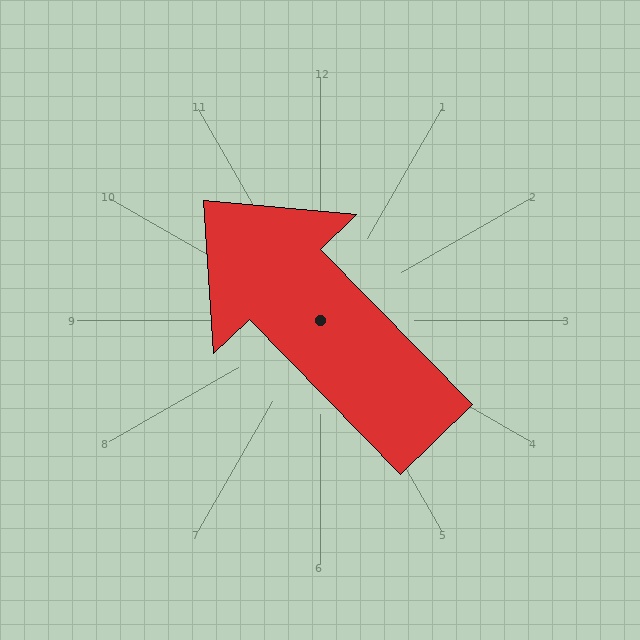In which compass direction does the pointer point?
Northwest.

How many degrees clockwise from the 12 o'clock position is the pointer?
Approximately 316 degrees.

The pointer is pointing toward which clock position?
Roughly 11 o'clock.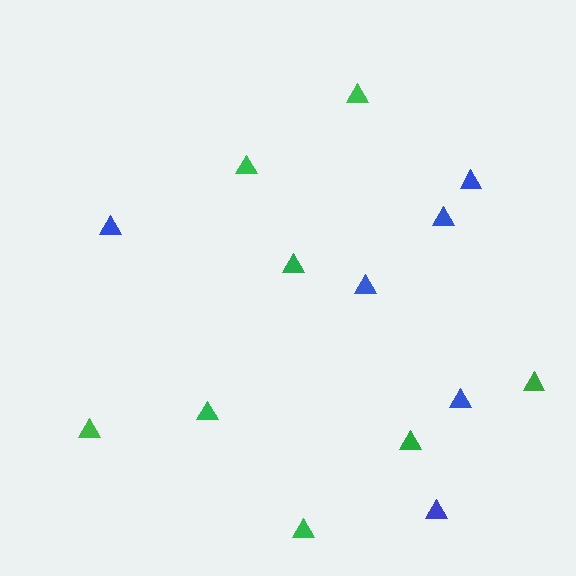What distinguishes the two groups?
There are 2 groups: one group of blue triangles (6) and one group of green triangles (8).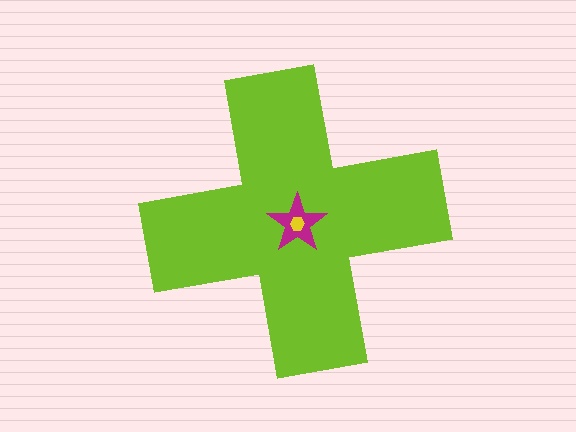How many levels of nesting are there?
3.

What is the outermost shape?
The lime cross.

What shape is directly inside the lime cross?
The magenta star.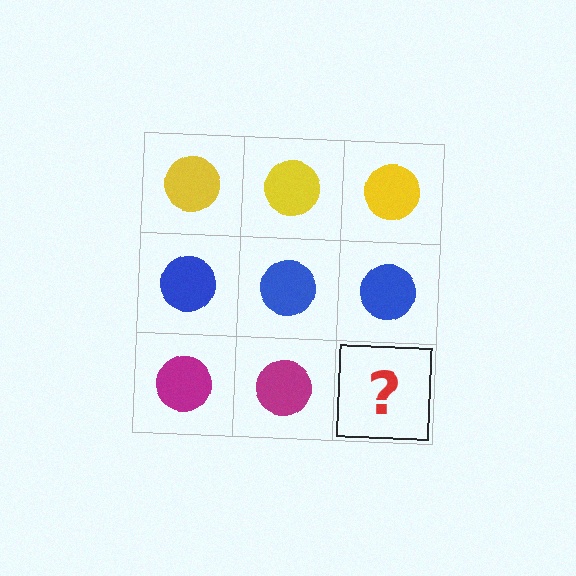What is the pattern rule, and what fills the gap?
The rule is that each row has a consistent color. The gap should be filled with a magenta circle.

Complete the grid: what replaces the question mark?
The question mark should be replaced with a magenta circle.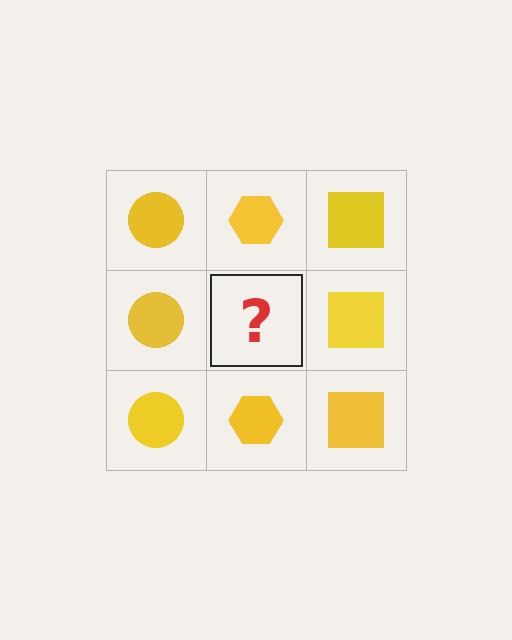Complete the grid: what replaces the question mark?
The question mark should be replaced with a yellow hexagon.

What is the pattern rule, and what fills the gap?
The rule is that each column has a consistent shape. The gap should be filled with a yellow hexagon.